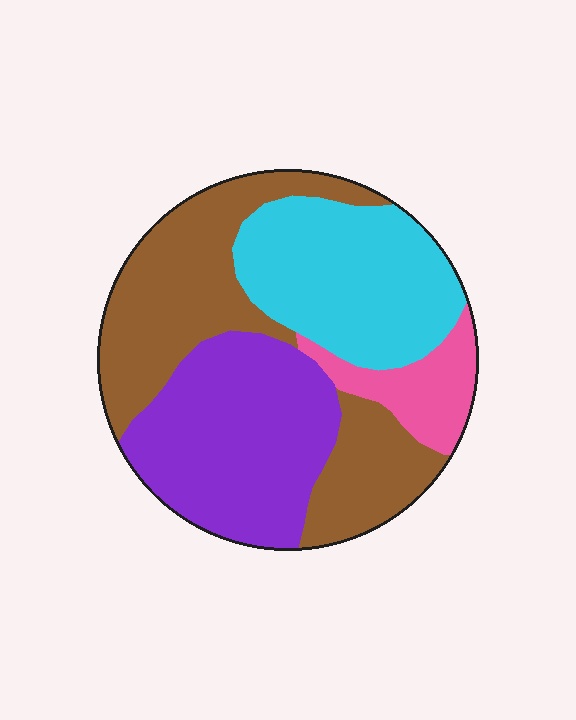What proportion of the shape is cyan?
Cyan covers 26% of the shape.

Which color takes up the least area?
Pink, at roughly 10%.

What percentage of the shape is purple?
Purple covers 30% of the shape.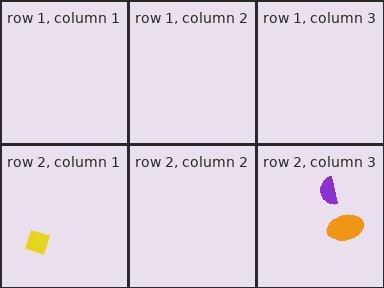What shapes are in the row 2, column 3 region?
The purple semicircle, the orange ellipse.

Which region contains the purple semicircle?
The row 2, column 3 region.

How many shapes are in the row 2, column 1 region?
1.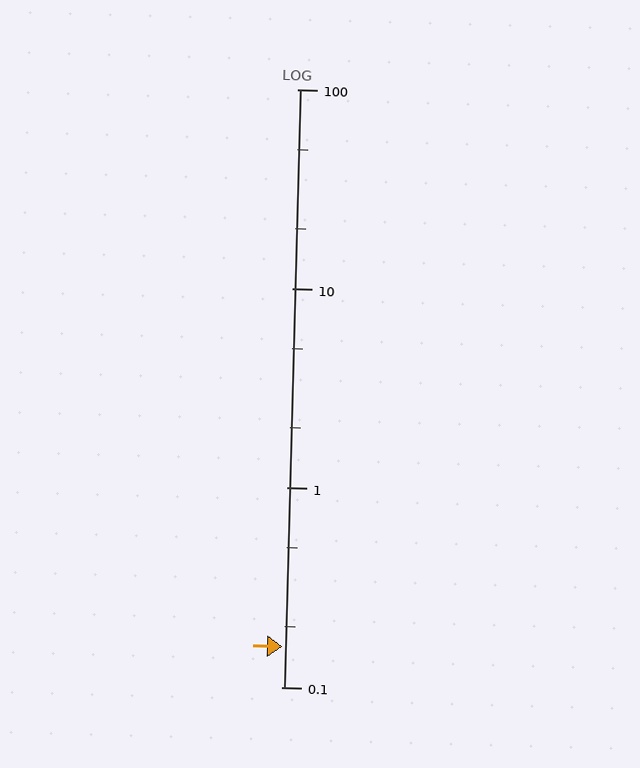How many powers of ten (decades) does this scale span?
The scale spans 3 decades, from 0.1 to 100.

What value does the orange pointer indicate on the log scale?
The pointer indicates approximately 0.16.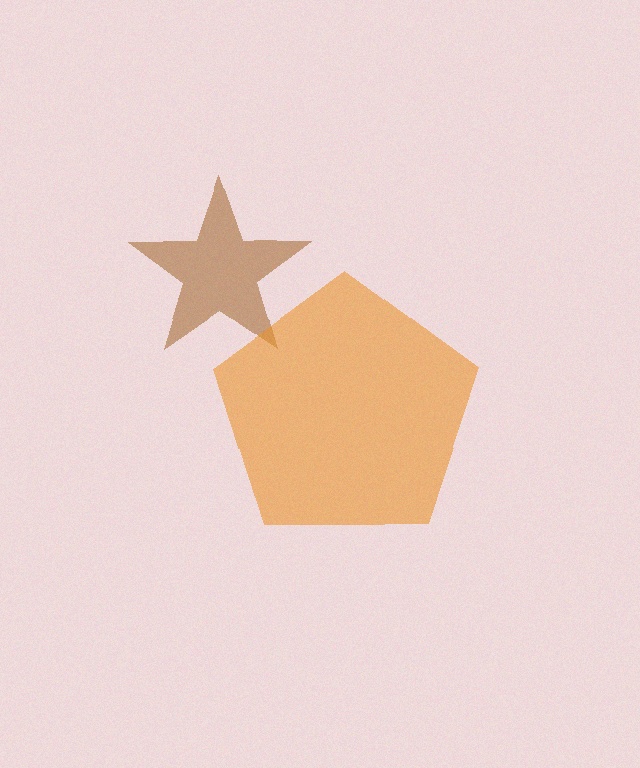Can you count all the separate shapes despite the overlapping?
Yes, there are 2 separate shapes.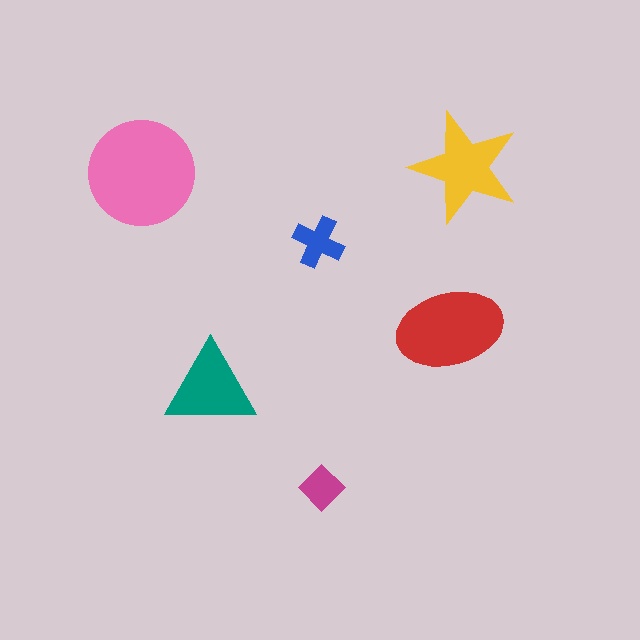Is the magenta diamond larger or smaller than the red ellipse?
Smaller.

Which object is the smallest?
The magenta diamond.